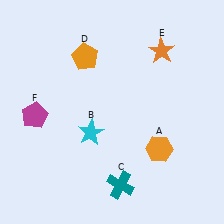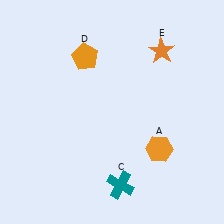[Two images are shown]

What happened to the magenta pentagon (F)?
The magenta pentagon (F) was removed in Image 2. It was in the bottom-left area of Image 1.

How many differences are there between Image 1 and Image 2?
There are 2 differences between the two images.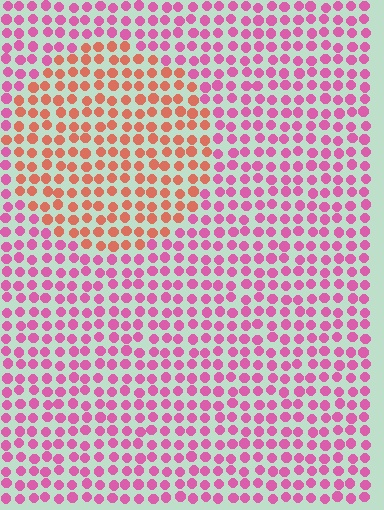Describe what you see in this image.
The image is filled with small pink elements in a uniform arrangement. A circle-shaped region is visible where the elements are tinted to a slightly different hue, forming a subtle color boundary.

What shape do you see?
I see a circle.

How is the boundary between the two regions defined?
The boundary is defined purely by a slight shift in hue (about 47 degrees). Spacing, size, and orientation are identical on both sides.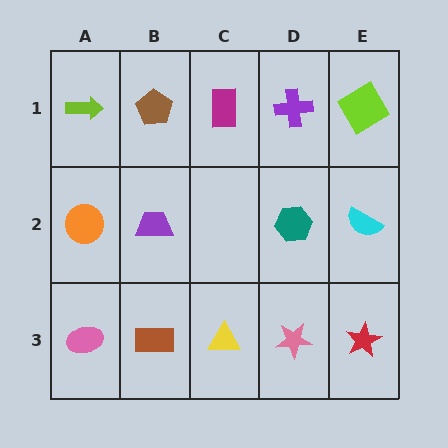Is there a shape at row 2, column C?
No, that cell is empty.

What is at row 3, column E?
A red star.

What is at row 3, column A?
A pink ellipse.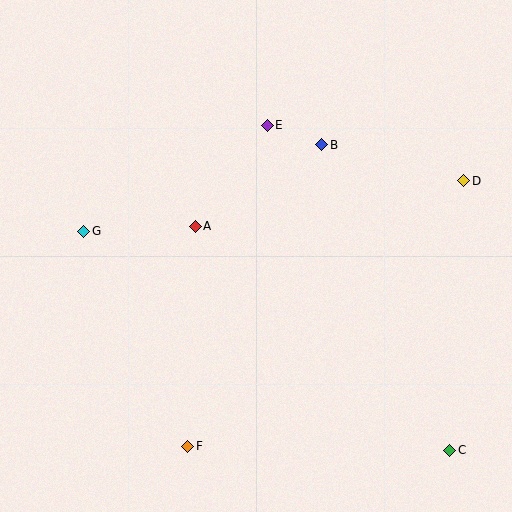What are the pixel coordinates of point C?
Point C is at (450, 450).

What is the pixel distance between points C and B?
The distance between C and B is 331 pixels.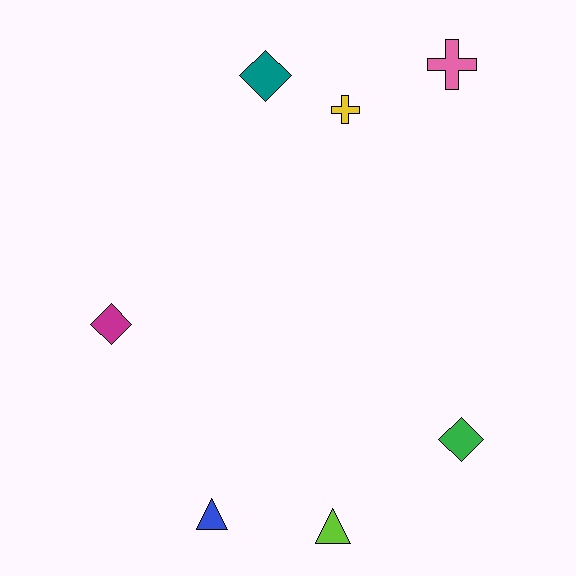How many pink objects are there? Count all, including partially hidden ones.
There is 1 pink object.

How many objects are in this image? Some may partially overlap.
There are 7 objects.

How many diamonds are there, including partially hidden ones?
There are 3 diamonds.